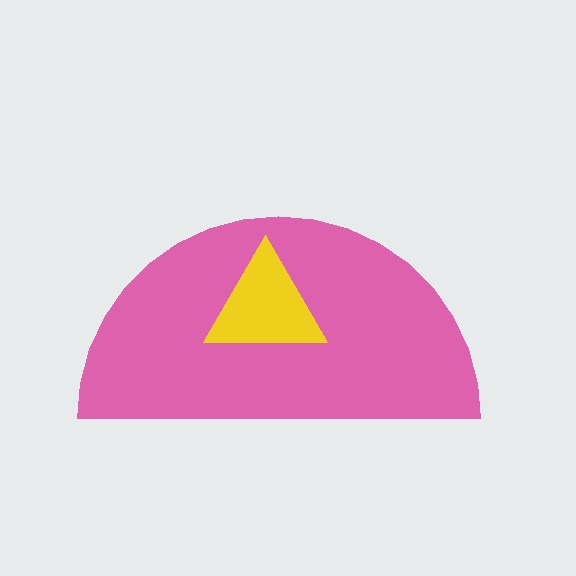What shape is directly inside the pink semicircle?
The yellow triangle.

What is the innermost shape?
The yellow triangle.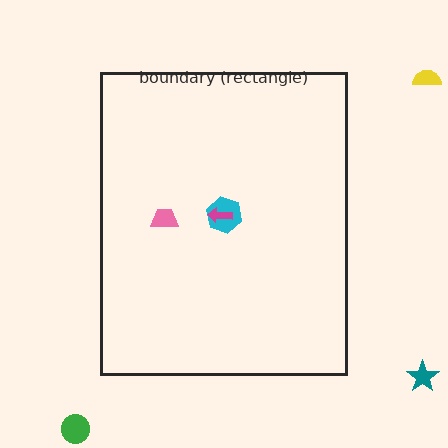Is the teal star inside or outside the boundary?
Outside.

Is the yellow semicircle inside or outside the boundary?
Outside.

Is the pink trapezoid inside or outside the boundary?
Inside.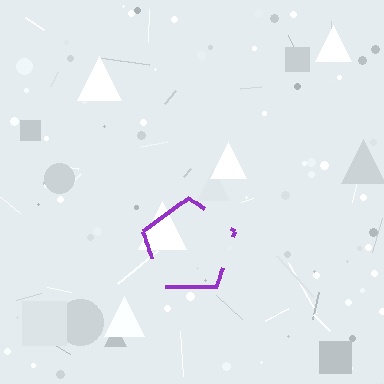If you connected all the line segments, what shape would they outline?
They would outline a pentagon.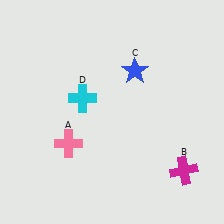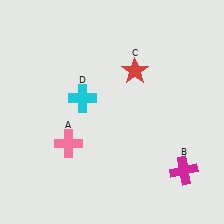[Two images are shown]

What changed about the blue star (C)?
In Image 1, C is blue. In Image 2, it changed to red.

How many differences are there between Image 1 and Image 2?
There is 1 difference between the two images.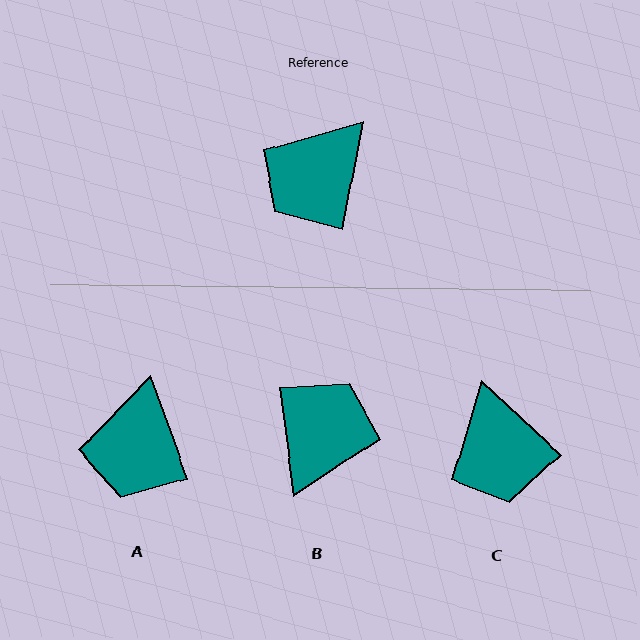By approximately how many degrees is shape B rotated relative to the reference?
Approximately 162 degrees clockwise.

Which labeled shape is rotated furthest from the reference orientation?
B, about 162 degrees away.